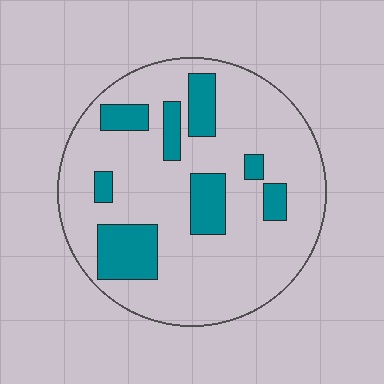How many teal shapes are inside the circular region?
8.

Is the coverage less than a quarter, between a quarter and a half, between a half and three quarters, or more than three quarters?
Less than a quarter.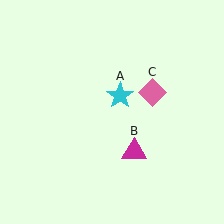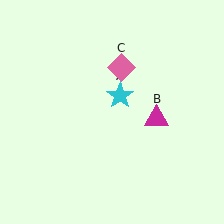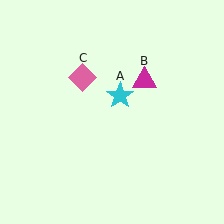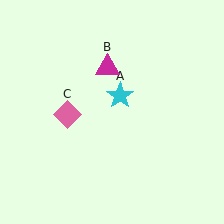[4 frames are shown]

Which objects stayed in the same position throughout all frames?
Cyan star (object A) remained stationary.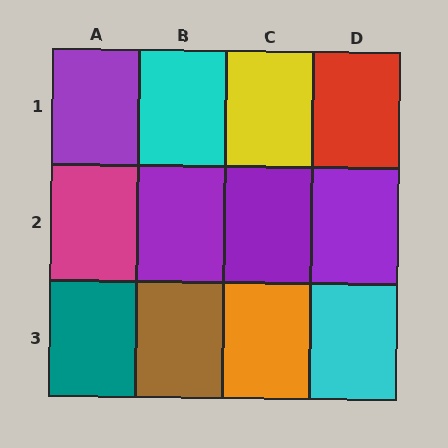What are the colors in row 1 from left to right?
Purple, cyan, yellow, red.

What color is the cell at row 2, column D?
Purple.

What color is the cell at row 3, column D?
Cyan.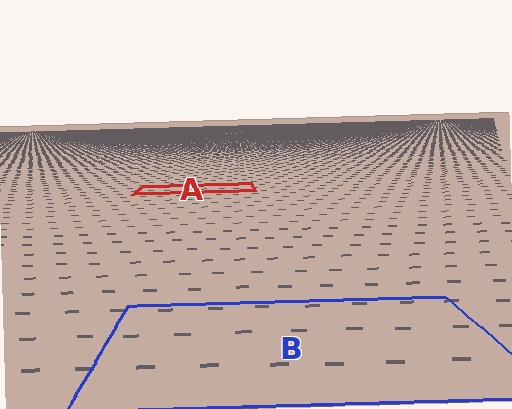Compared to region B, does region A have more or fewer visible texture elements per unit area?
Region A has more texture elements per unit area — they are packed more densely because it is farther away.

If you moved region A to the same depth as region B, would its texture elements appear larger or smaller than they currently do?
They would appear larger. At a closer depth, the same texture elements are projected at a bigger on-screen size.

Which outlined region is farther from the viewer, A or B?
Region A is farther from the viewer — the texture elements inside it appear smaller and more densely packed.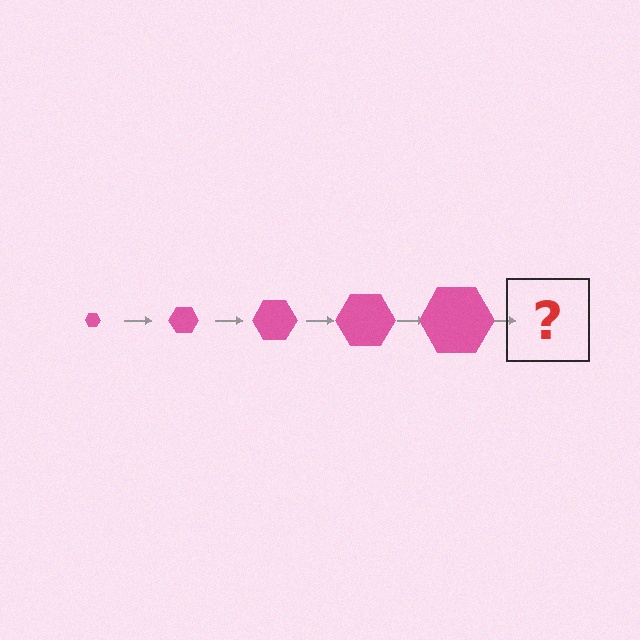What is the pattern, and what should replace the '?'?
The pattern is that the hexagon gets progressively larger each step. The '?' should be a pink hexagon, larger than the previous one.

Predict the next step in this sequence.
The next step is a pink hexagon, larger than the previous one.